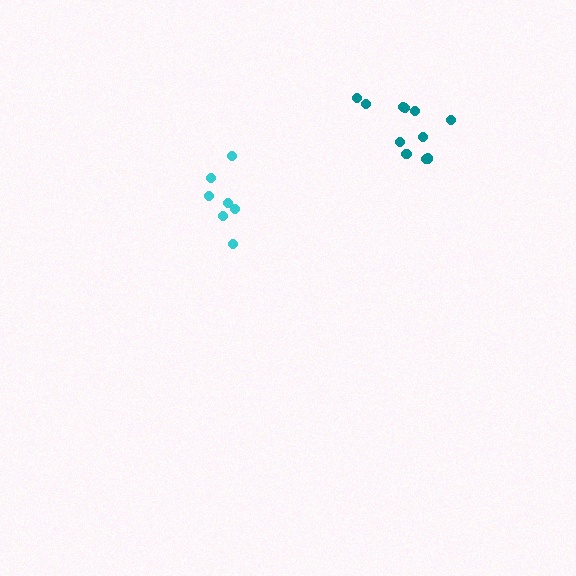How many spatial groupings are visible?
There are 2 spatial groupings.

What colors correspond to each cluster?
The clusters are colored: teal, cyan.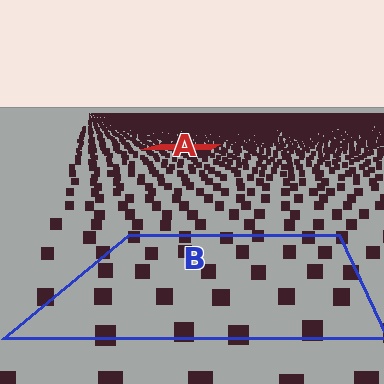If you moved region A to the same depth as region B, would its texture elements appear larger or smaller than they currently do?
They would appear larger. At a closer depth, the same texture elements are projected at a bigger on-screen size.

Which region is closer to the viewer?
Region B is closer. The texture elements there are larger and more spread out.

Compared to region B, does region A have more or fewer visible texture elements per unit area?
Region A has more texture elements per unit area — they are packed more densely because it is farther away.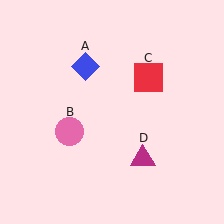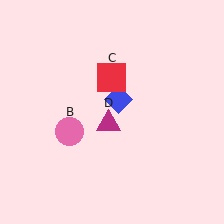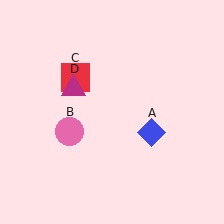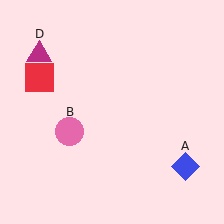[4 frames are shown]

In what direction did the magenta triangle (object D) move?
The magenta triangle (object D) moved up and to the left.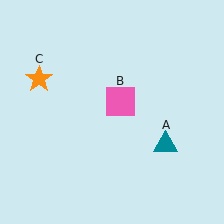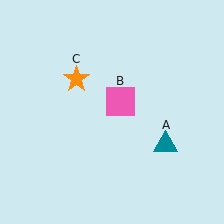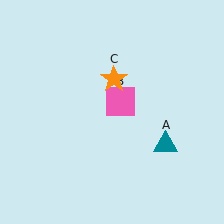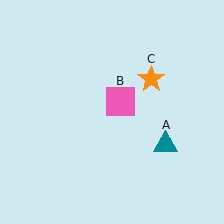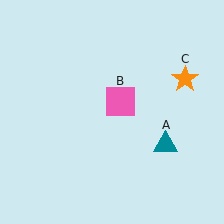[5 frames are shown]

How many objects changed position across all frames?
1 object changed position: orange star (object C).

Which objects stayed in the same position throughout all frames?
Teal triangle (object A) and pink square (object B) remained stationary.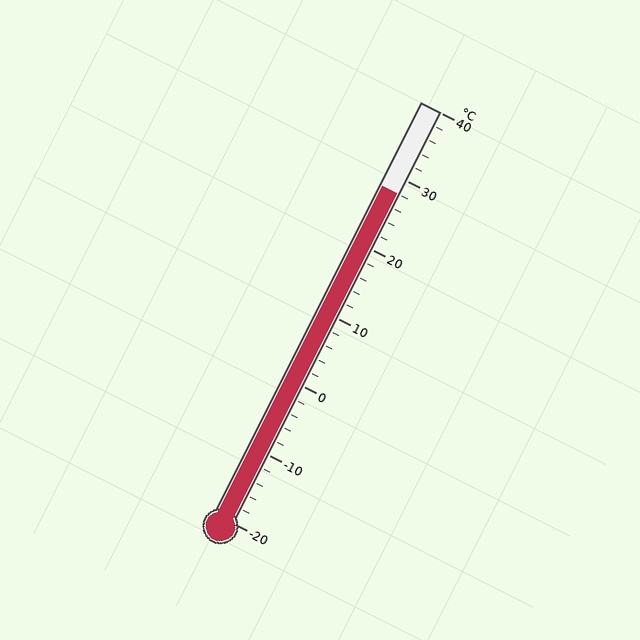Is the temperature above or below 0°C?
The temperature is above 0°C.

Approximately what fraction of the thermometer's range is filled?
The thermometer is filled to approximately 80% of its range.